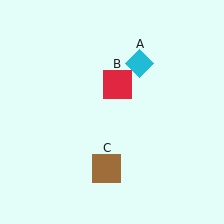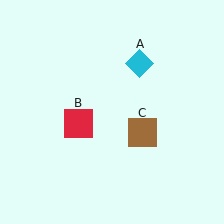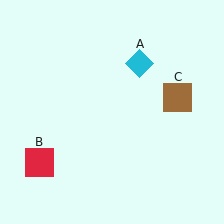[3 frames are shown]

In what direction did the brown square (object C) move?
The brown square (object C) moved up and to the right.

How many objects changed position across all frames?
2 objects changed position: red square (object B), brown square (object C).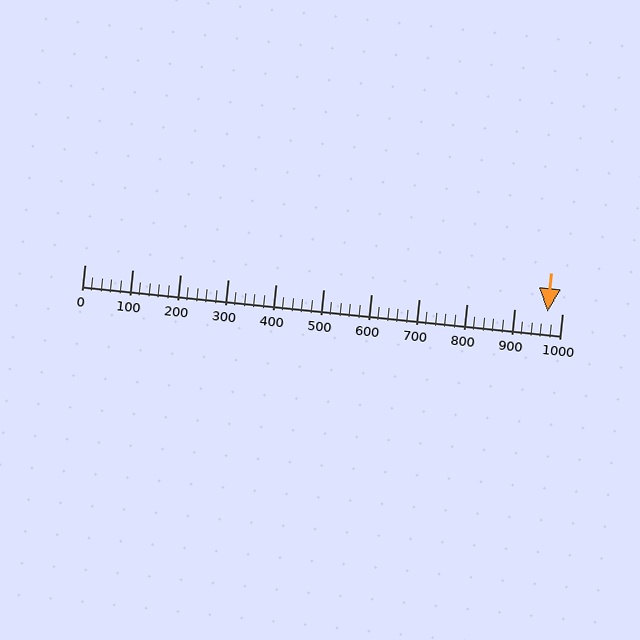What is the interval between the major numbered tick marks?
The major tick marks are spaced 100 units apart.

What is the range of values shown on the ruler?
The ruler shows values from 0 to 1000.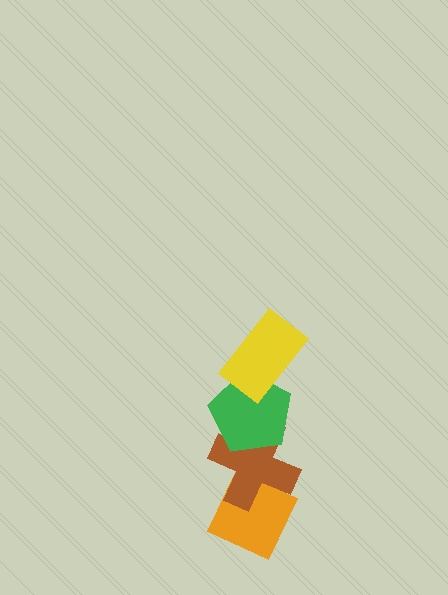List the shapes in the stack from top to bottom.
From top to bottom: the yellow rectangle, the green pentagon, the brown cross, the orange diamond.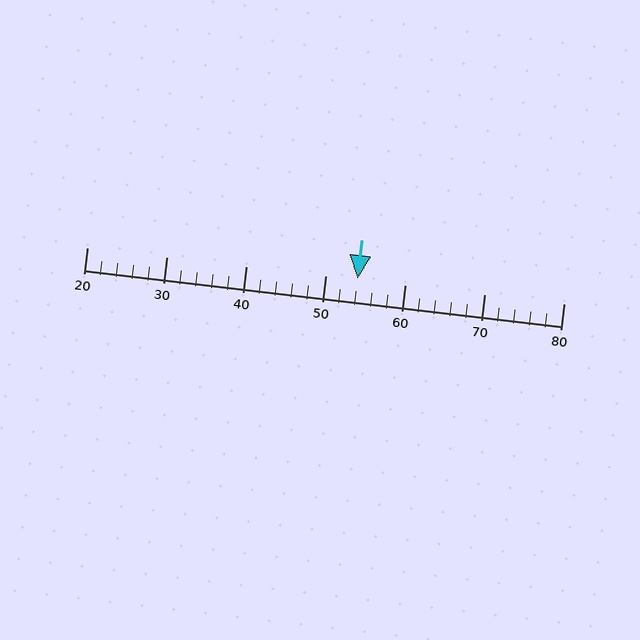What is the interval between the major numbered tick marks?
The major tick marks are spaced 10 units apart.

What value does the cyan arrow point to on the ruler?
The cyan arrow points to approximately 54.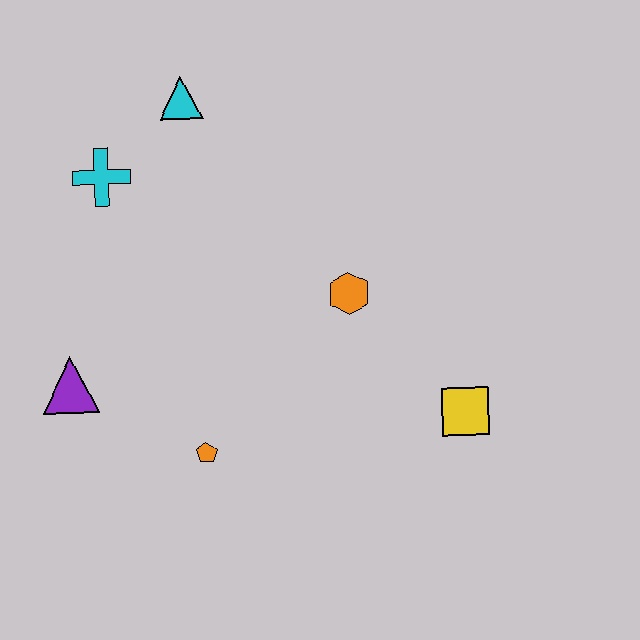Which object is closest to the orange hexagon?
The yellow square is closest to the orange hexagon.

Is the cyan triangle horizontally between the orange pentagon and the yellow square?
No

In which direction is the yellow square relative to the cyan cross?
The yellow square is to the right of the cyan cross.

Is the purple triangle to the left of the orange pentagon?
Yes